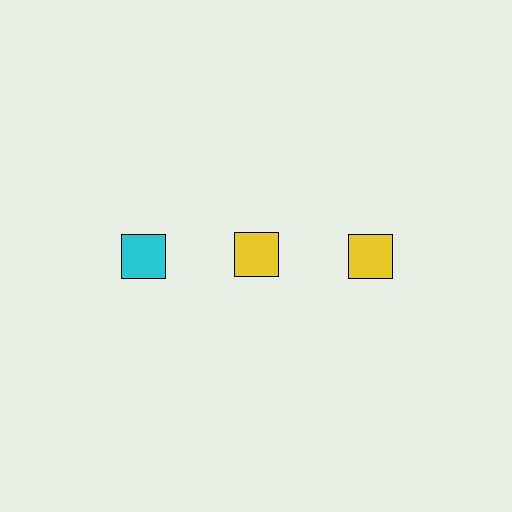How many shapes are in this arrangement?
There are 3 shapes arranged in a grid pattern.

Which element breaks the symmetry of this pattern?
The cyan square in the top row, leftmost column breaks the symmetry. All other shapes are yellow squares.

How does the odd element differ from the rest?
It has a different color: cyan instead of yellow.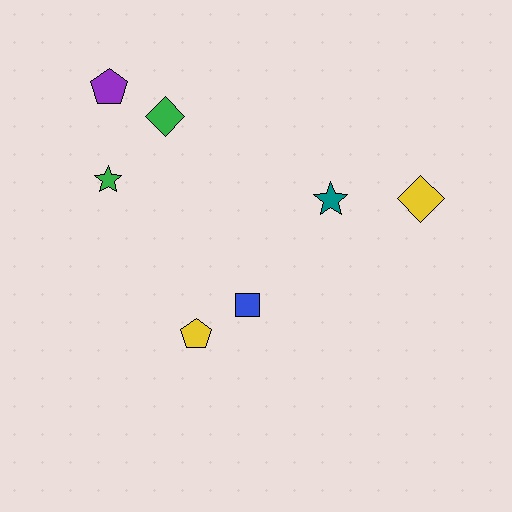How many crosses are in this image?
There are no crosses.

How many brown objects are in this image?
There are no brown objects.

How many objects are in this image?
There are 7 objects.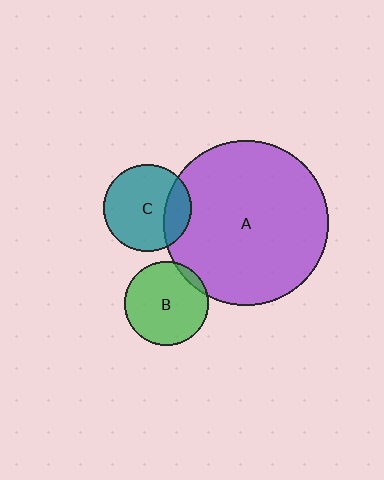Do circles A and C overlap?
Yes.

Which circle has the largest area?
Circle A (purple).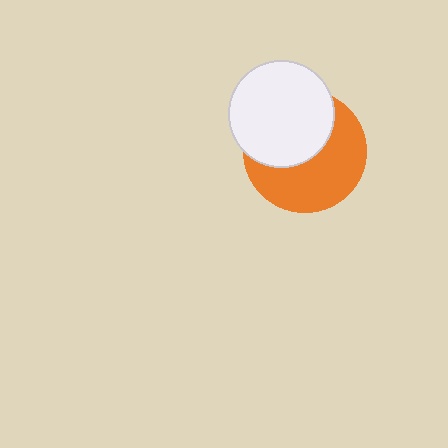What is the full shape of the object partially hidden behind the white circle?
The partially hidden object is an orange circle.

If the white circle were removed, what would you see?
You would see the complete orange circle.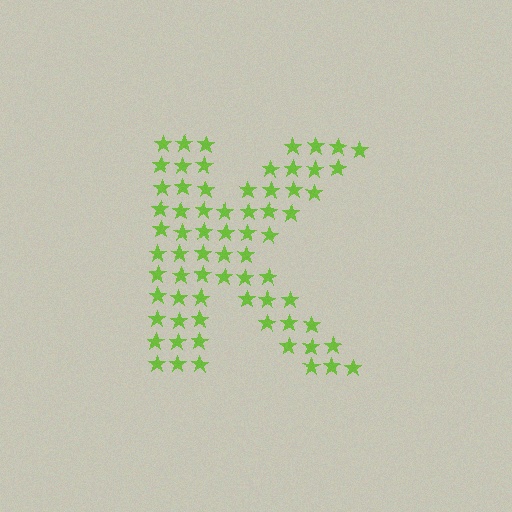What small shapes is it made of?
It is made of small stars.